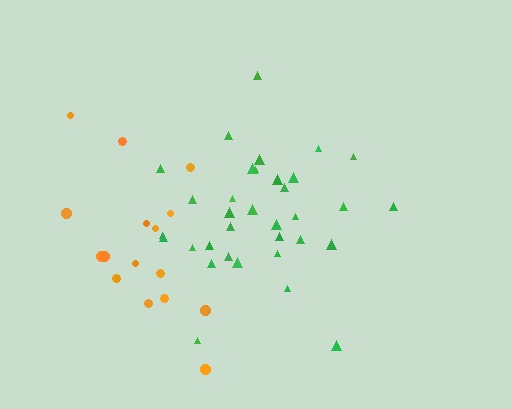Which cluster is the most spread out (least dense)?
Orange.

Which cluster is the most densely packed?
Green.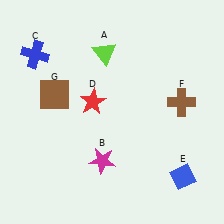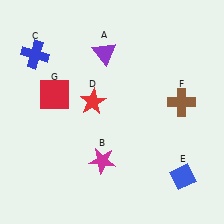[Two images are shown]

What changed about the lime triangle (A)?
In Image 1, A is lime. In Image 2, it changed to purple.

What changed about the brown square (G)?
In Image 1, G is brown. In Image 2, it changed to red.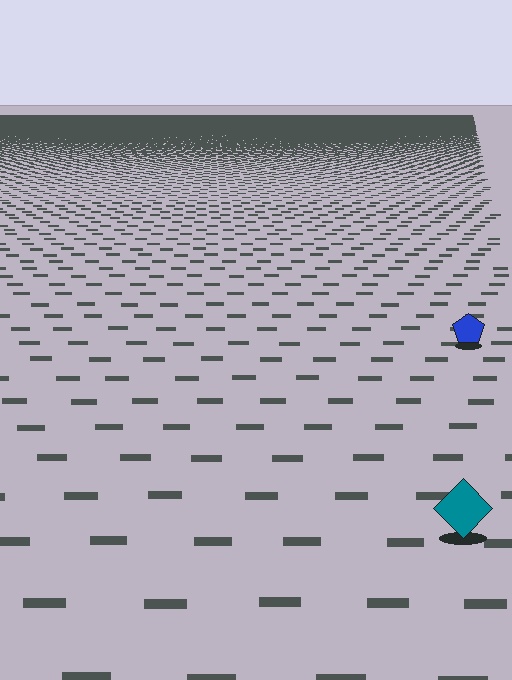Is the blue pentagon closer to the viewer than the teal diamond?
No. The teal diamond is closer — you can tell from the texture gradient: the ground texture is coarser near it.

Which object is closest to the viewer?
The teal diamond is closest. The texture marks near it are larger and more spread out.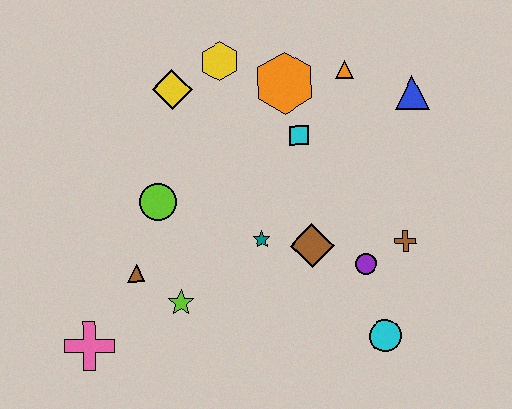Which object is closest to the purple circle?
The brown cross is closest to the purple circle.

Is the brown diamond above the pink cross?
Yes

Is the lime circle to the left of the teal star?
Yes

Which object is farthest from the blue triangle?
The pink cross is farthest from the blue triangle.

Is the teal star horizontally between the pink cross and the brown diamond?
Yes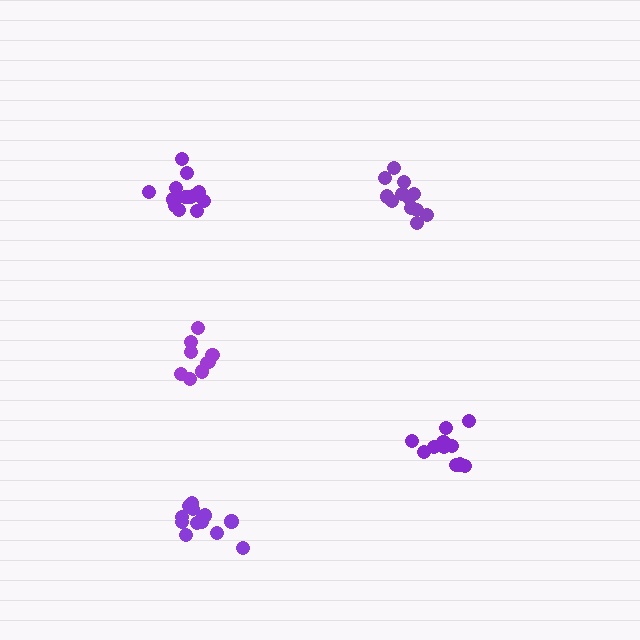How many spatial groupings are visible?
There are 5 spatial groupings.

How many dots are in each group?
Group 1: 13 dots, Group 2: 12 dots, Group 3: 11 dots, Group 4: 9 dots, Group 5: 13 dots (58 total).